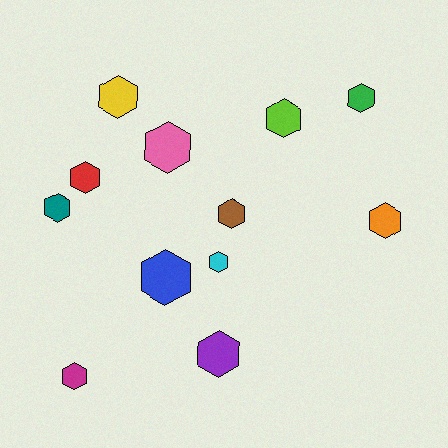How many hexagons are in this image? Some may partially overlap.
There are 12 hexagons.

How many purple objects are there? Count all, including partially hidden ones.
There is 1 purple object.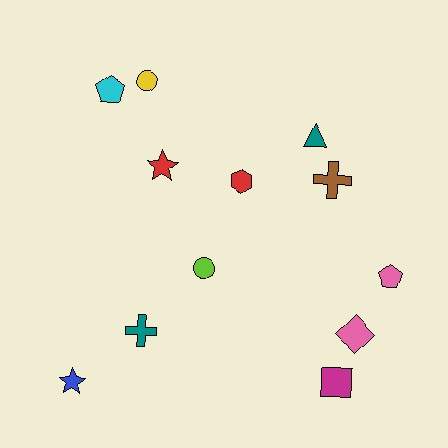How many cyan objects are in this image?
There is 1 cyan object.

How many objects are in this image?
There are 12 objects.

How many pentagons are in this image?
There are 2 pentagons.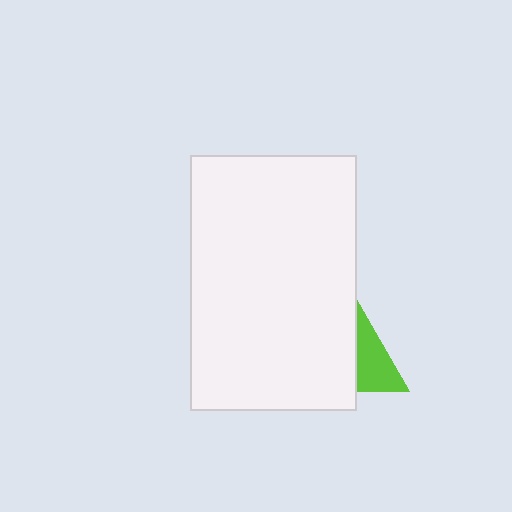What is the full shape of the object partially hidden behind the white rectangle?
The partially hidden object is a lime triangle.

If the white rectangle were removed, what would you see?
You would see the complete lime triangle.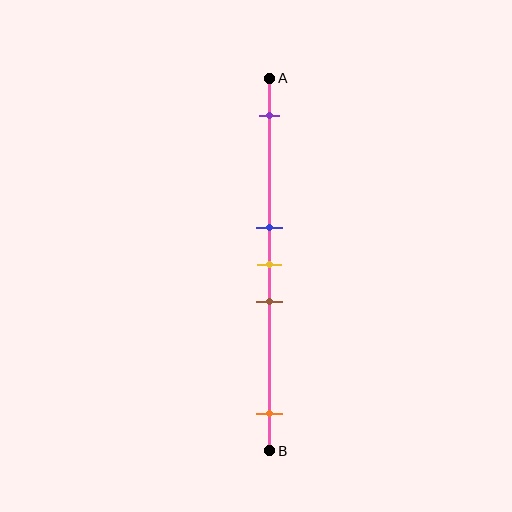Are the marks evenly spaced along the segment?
No, the marks are not evenly spaced.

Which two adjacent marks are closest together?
The blue and yellow marks are the closest adjacent pair.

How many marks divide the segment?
There are 5 marks dividing the segment.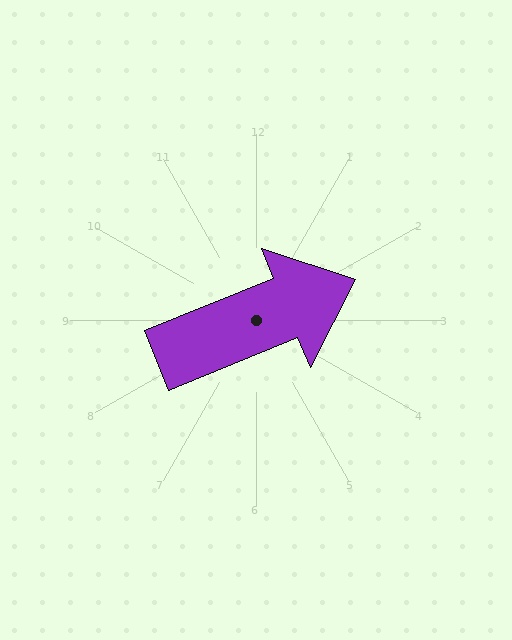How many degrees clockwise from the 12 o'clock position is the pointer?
Approximately 68 degrees.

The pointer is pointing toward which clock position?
Roughly 2 o'clock.